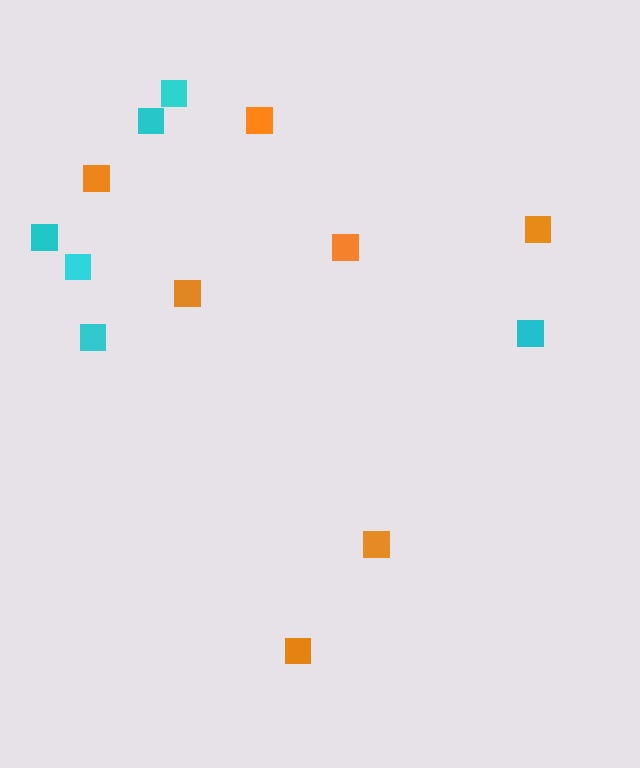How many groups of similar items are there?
There are 2 groups: one group of cyan squares (6) and one group of orange squares (7).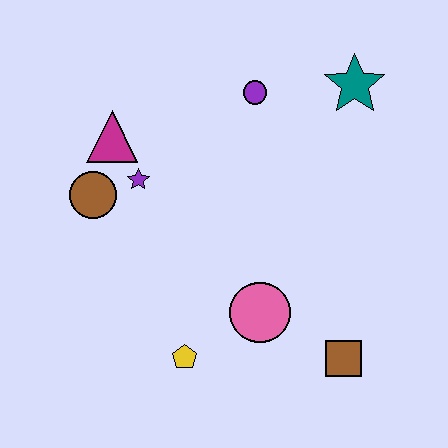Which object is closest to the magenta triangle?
The purple star is closest to the magenta triangle.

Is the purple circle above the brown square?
Yes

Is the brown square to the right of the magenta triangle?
Yes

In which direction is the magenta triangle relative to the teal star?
The magenta triangle is to the left of the teal star.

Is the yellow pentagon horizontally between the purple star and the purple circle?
Yes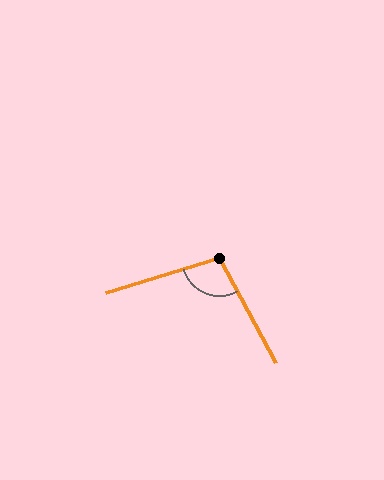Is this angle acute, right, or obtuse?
It is obtuse.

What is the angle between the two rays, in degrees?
Approximately 101 degrees.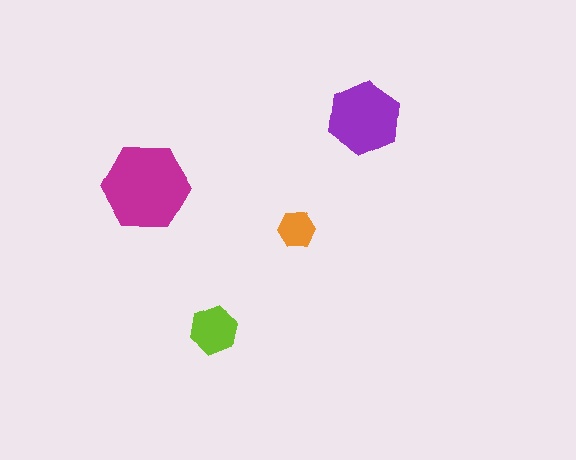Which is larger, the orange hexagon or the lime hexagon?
The lime one.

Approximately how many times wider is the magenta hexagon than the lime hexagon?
About 2 times wider.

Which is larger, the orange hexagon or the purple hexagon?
The purple one.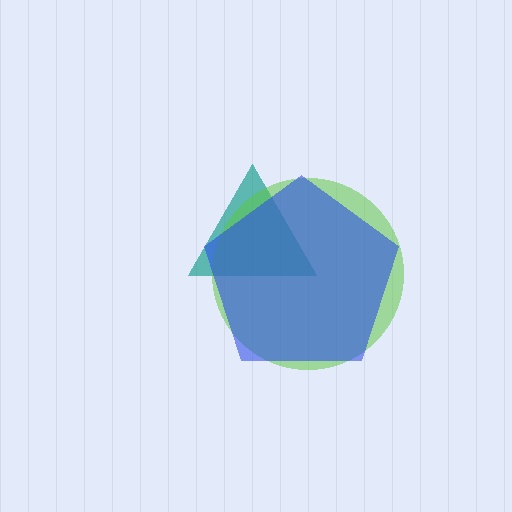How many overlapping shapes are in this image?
There are 3 overlapping shapes in the image.